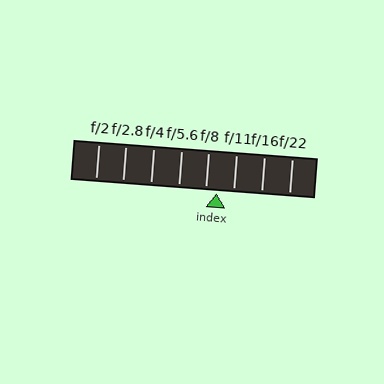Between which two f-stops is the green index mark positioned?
The index mark is between f/8 and f/11.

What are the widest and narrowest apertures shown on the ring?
The widest aperture shown is f/2 and the narrowest is f/22.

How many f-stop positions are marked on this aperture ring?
There are 8 f-stop positions marked.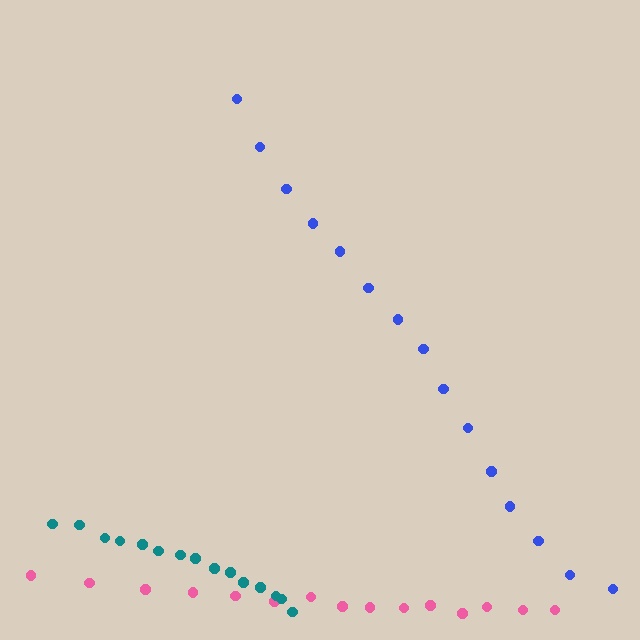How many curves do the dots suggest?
There are 3 distinct paths.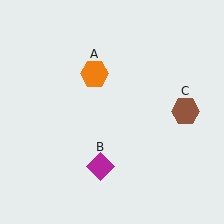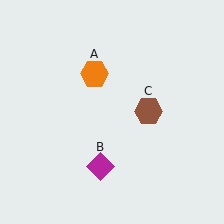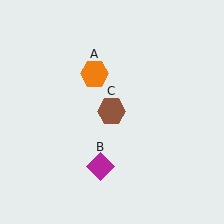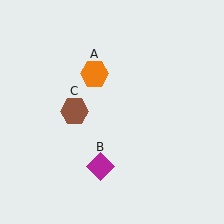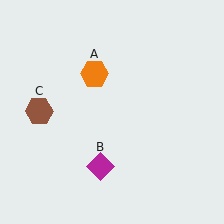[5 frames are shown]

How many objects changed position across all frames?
1 object changed position: brown hexagon (object C).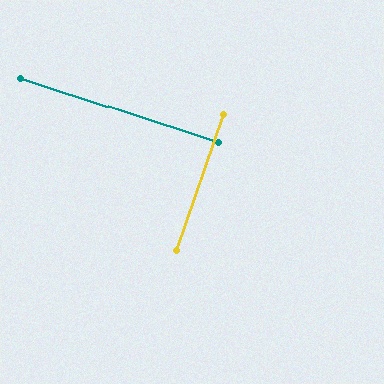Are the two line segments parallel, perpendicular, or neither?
Perpendicular — they meet at approximately 89°.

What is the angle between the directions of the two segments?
Approximately 89 degrees.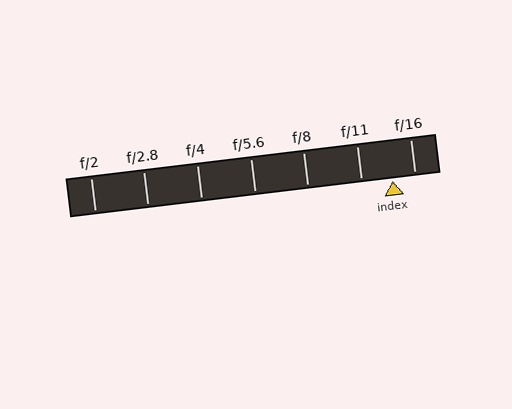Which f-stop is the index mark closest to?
The index mark is closest to f/16.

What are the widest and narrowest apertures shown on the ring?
The widest aperture shown is f/2 and the narrowest is f/16.